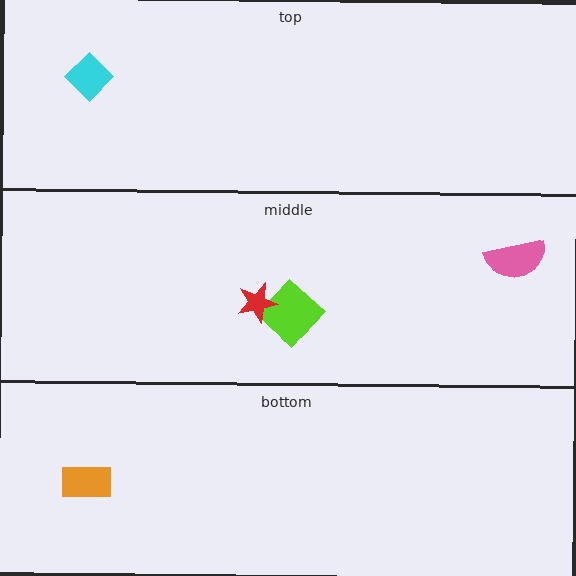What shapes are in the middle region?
The lime diamond, the pink semicircle, the red star.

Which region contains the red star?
The middle region.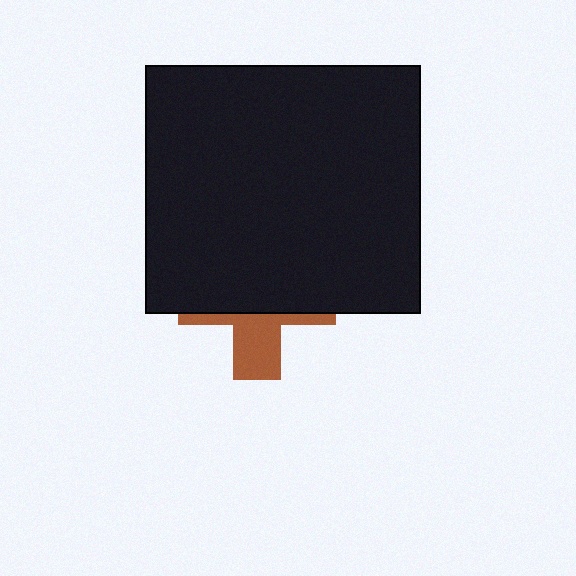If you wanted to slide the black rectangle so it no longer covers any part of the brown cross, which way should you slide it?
Slide it up — that is the most direct way to separate the two shapes.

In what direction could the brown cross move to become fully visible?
The brown cross could move down. That would shift it out from behind the black rectangle entirely.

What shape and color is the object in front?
The object in front is a black rectangle.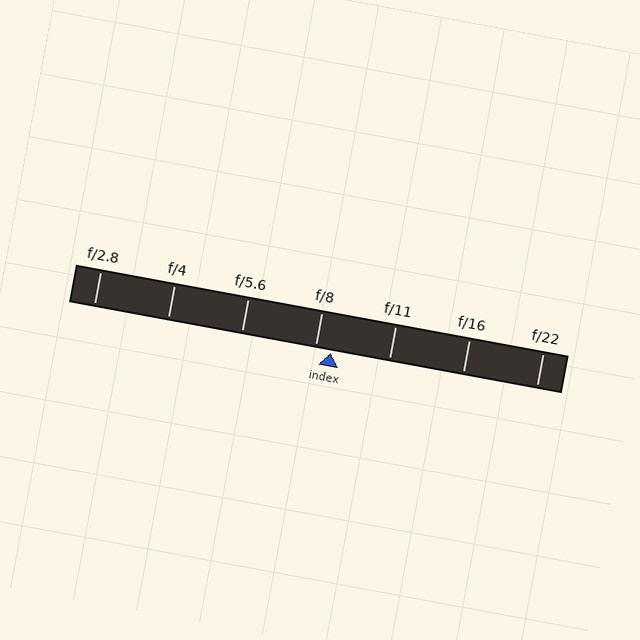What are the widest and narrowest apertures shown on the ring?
The widest aperture shown is f/2.8 and the narrowest is f/22.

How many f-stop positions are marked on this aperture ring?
There are 7 f-stop positions marked.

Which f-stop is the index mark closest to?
The index mark is closest to f/8.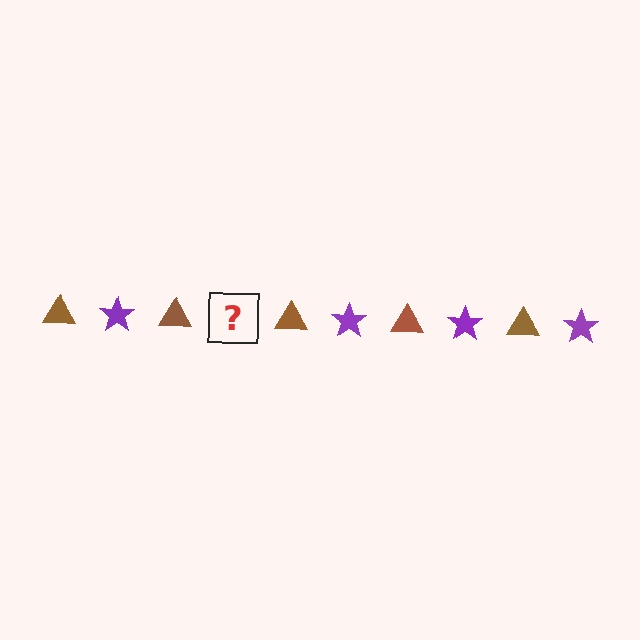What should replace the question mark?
The question mark should be replaced with a purple star.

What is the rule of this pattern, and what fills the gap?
The rule is that the pattern alternates between brown triangle and purple star. The gap should be filled with a purple star.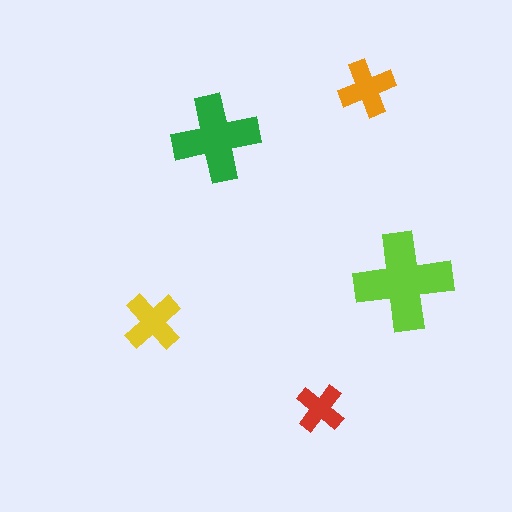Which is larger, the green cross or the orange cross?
The green one.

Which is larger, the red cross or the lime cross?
The lime one.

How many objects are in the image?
There are 5 objects in the image.